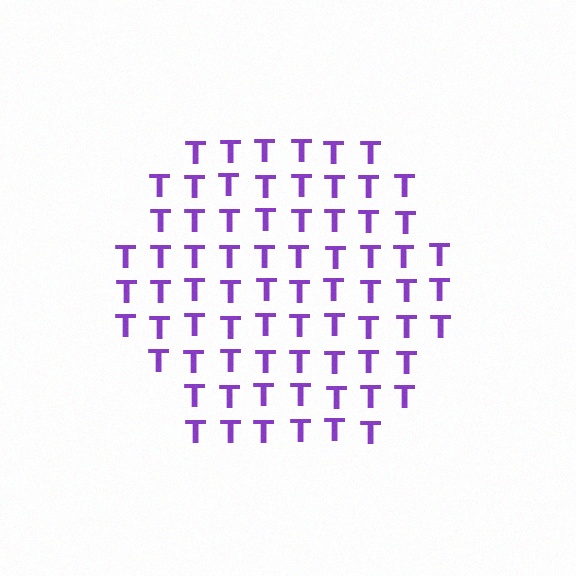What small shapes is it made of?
It is made of small letter T's.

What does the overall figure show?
The overall figure shows a hexagon.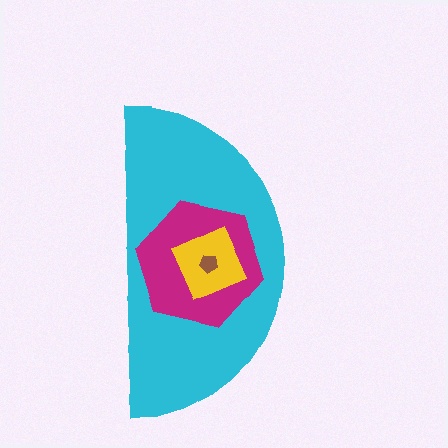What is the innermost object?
The brown pentagon.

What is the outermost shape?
The cyan semicircle.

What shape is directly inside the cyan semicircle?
The magenta hexagon.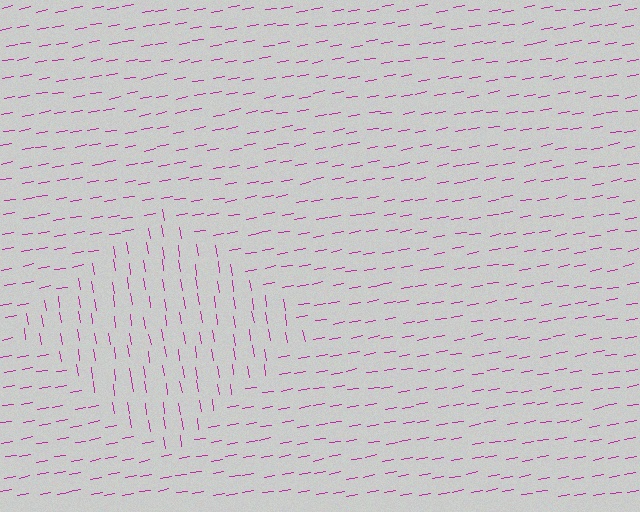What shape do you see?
I see a diamond.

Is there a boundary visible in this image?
Yes, there is a texture boundary formed by a change in line orientation.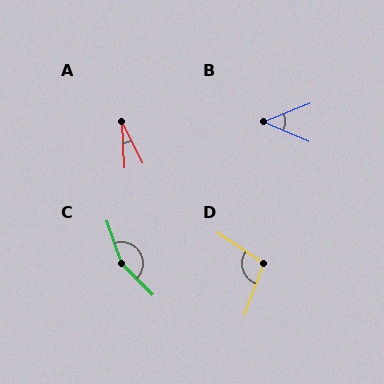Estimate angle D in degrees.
Approximately 103 degrees.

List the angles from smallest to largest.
A (22°), B (45°), D (103°), C (154°).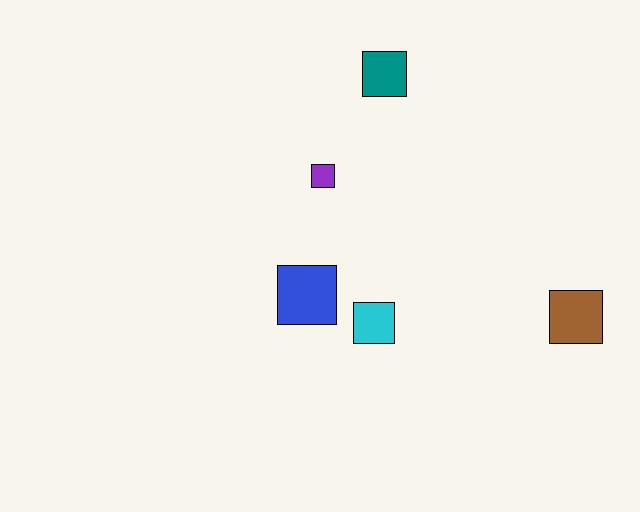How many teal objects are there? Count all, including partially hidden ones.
There is 1 teal object.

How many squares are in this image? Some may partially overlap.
There are 5 squares.